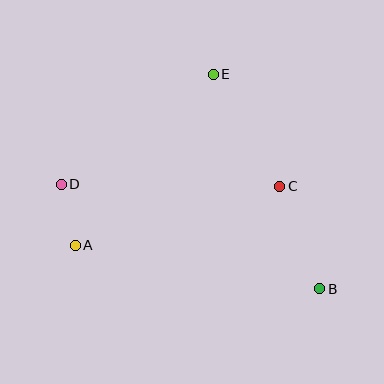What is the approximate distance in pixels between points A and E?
The distance between A and E is approximately 220 pixels.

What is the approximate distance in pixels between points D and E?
The distance between D and E is approximately 188 pixels.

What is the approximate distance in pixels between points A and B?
The distance between A and B is approximately 248 pixels.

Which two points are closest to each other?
Points A and D are closest to each other.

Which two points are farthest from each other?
Points B and D are farthest from each other.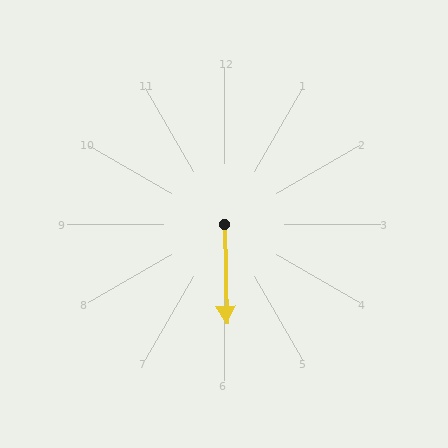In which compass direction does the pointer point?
South.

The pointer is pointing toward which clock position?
Roughly 6 o'clock.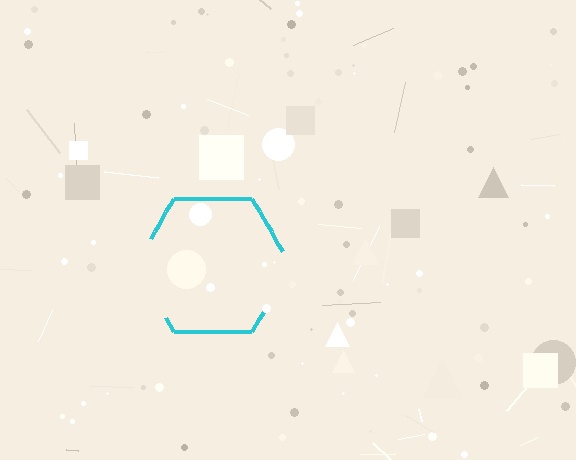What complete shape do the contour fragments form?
The contour fragments form a hexagon.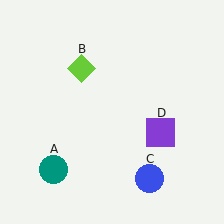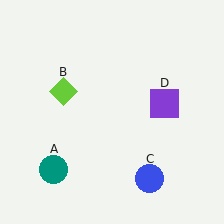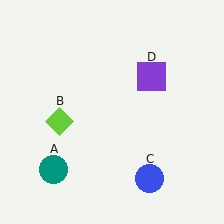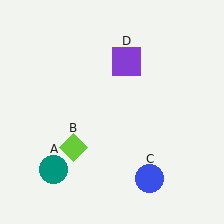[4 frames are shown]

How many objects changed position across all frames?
2 objects changed position: lime diamond (object B), purple square (object D).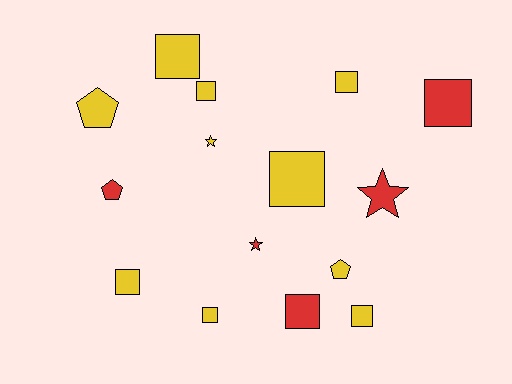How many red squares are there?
There are 2 red squares.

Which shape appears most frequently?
Square, with 9 objects.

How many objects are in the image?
There are 15 objects.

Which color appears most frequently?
Yellow, with 10 objects.